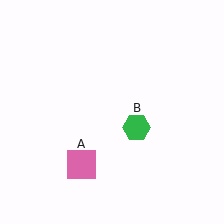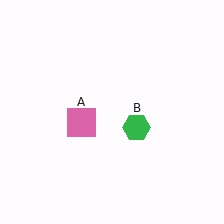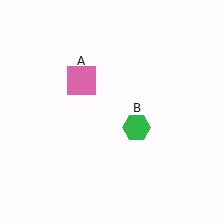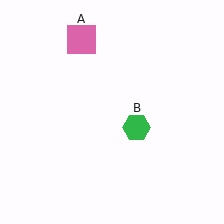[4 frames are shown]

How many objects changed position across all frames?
1 object changed position: pink square (object A).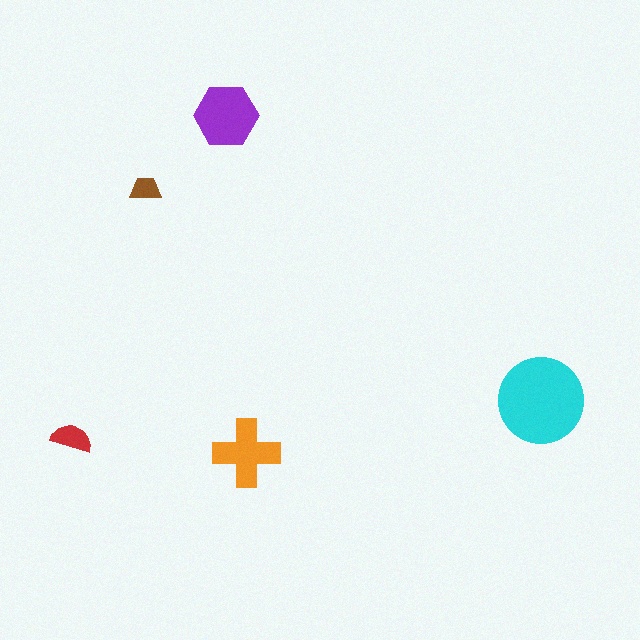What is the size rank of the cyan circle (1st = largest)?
1st.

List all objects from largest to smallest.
The cyan circle, the purple hexagon, the orange cross, the red semicircle, the brown trapezoid.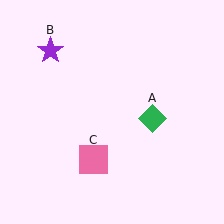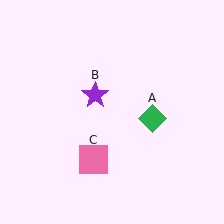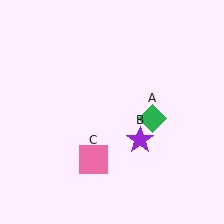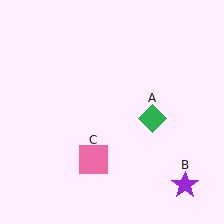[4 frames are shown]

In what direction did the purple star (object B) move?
The purple star (object B) moved down and to the right.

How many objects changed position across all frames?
1 object changed position: purple star (object B).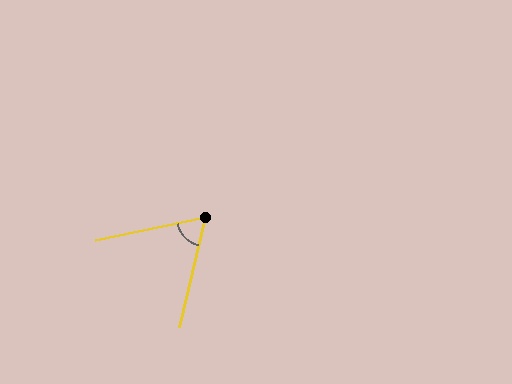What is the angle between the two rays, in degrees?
Approximately 65 degrees.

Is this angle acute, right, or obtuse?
It is acute.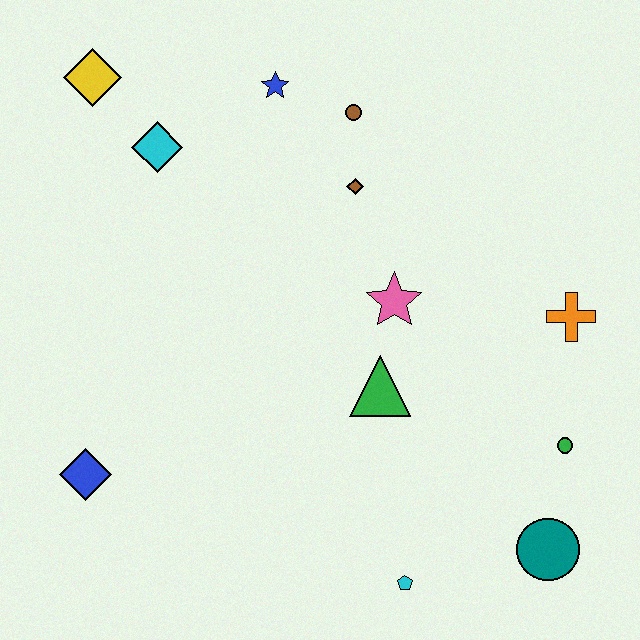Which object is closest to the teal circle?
The green circle is closest to the teal circle.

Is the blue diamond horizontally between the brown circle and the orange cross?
No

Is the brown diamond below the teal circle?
No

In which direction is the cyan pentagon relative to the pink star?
The cyan pentagon is below the pink star.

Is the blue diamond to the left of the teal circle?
Yes